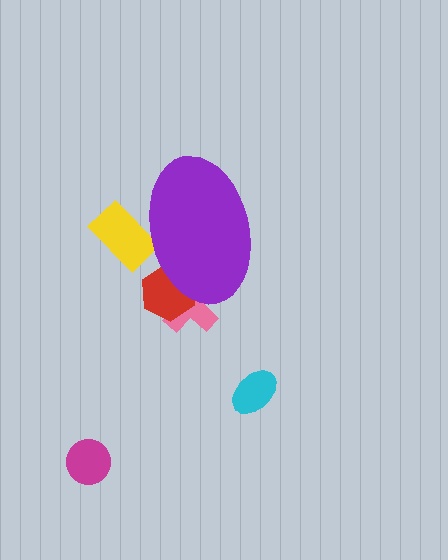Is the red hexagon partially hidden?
Yes, the red hexagon is partially hidden behind the purple ellipse.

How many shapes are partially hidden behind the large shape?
3 shapes are partially hidden.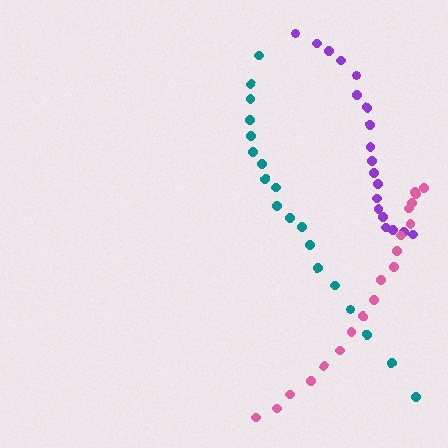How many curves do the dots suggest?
There are 3 distinct paths.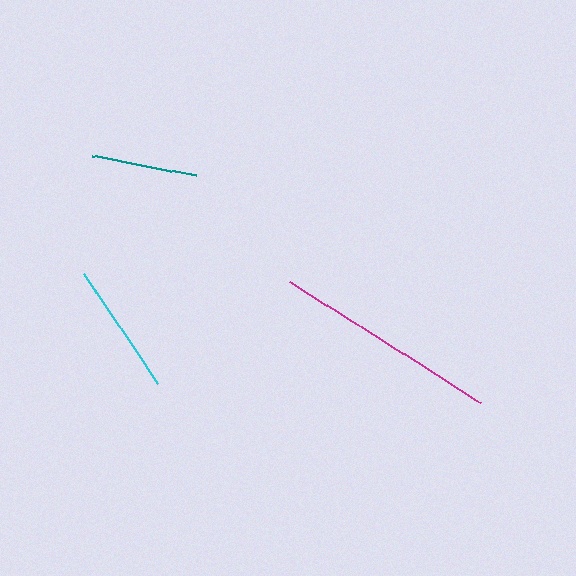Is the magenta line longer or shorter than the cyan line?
The magenta line is longer than the cyan line.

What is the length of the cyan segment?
The cyan segment is approximately 133 pixels long.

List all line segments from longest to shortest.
From longest to shortest: magenta, cyan, teal.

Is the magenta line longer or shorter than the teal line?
The magenta line is longer than the teal line.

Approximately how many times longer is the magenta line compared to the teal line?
The magenta line is approximately 2.1 times the length of the teal line.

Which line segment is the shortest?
The teal line is the shortest at approximately 106 pixels.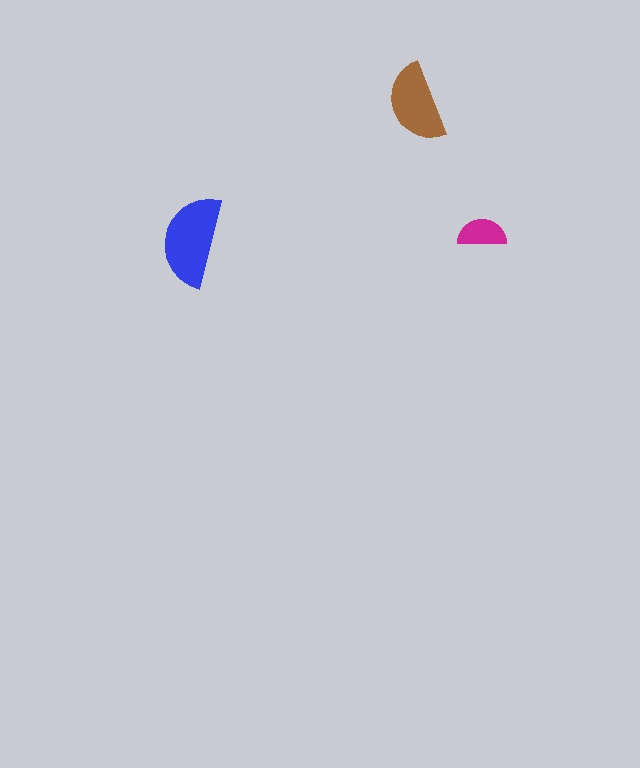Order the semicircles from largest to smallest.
the blue one, the brown one, the magenta one.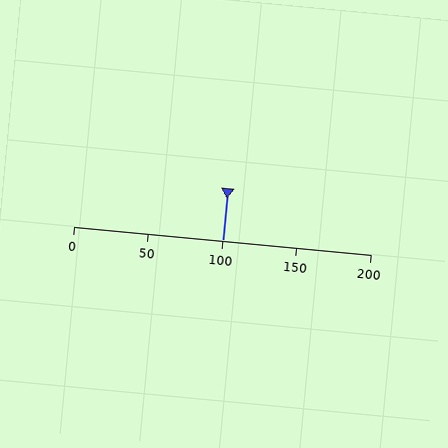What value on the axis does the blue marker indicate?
The marker indicates approximately 100.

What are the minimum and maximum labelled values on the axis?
The axis runs from 0 to 200.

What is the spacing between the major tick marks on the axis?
The major ticks are spaced 50 apart.